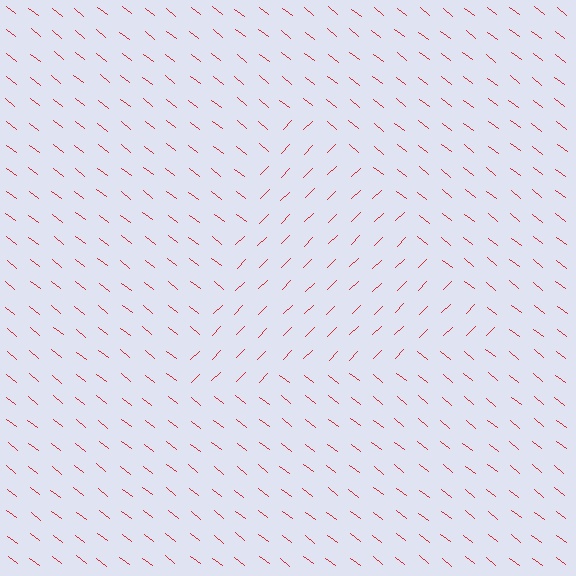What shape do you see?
I see a triangle.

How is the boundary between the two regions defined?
The boundary is defined purely by a change in line orientation (approximately 83 degrees difference). All lines are the same color and thickness.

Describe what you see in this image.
The image is filled with small red line segments. A triangle region in the image has lines oriented differently from the surrounding lines, creating a visible texture boundary.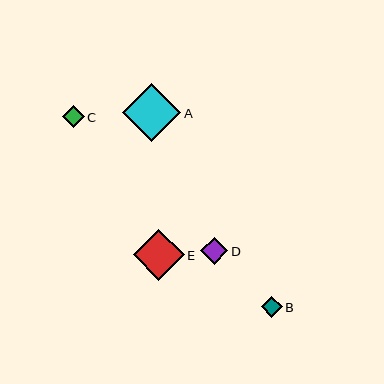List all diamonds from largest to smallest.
From largest to smallest: A, E, D, C, B.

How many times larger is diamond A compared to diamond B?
Diamond A is approximately 2.8 times the size of diamond B.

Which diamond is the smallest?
Diamond B is the smallest with a size of approximately 21 pixels.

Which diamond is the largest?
Diamond A is the largest with a size of approximately 58 pixels.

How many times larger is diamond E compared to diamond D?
Diamond E is approximately 1.9 times the size of diamond D.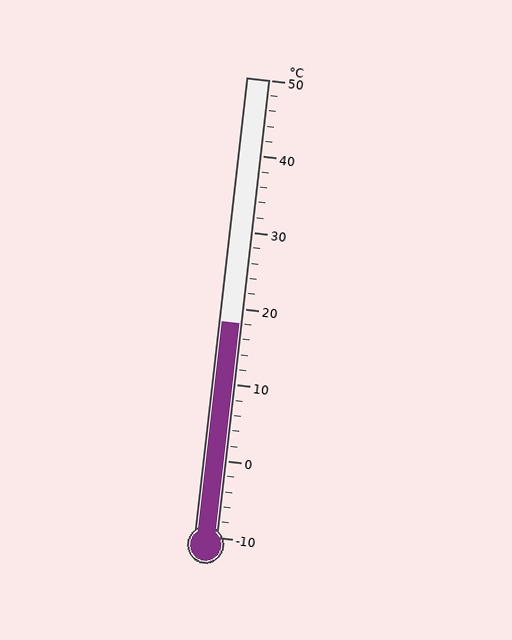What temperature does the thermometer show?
The thermometer shows approximately 18°C.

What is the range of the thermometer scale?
The thermometer scale ranges from -10°C to 50°C.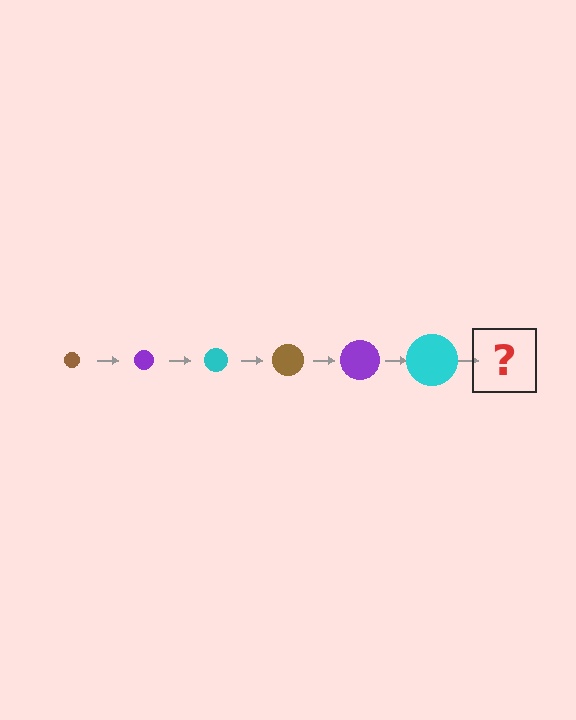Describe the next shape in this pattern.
It should be a brown circle, larger than the previous one.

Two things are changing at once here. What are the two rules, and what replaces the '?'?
The two rules are that the circle grows larger each step and the color cycles through brown, purple, and cyan. The '?' should be a brown circle, larger than the previous one.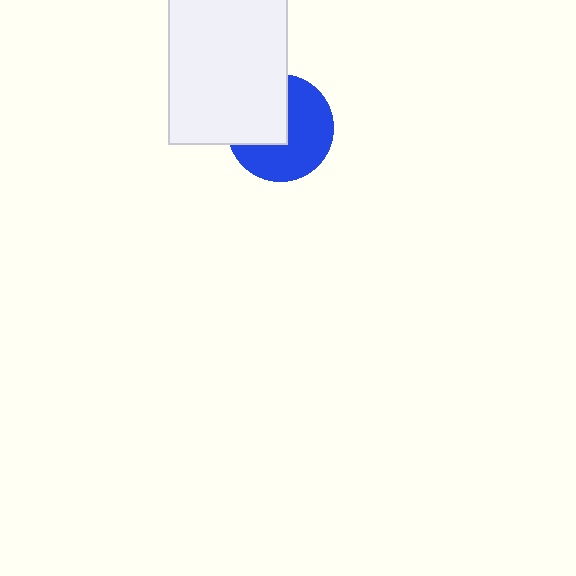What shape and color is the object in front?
The object in front is a white rectangle.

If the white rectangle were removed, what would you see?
You would see the complete blue circle.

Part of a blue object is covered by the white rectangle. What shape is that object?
It is a circle.